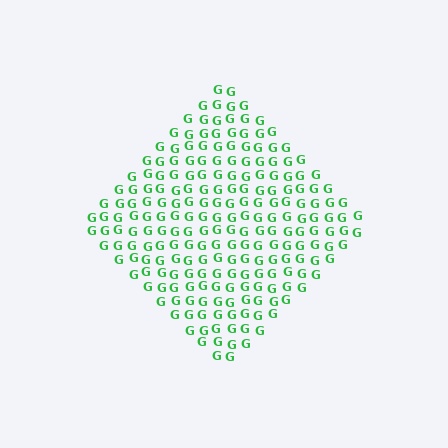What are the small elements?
The small elements are letter G's.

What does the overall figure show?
The overall figure shows a diamond.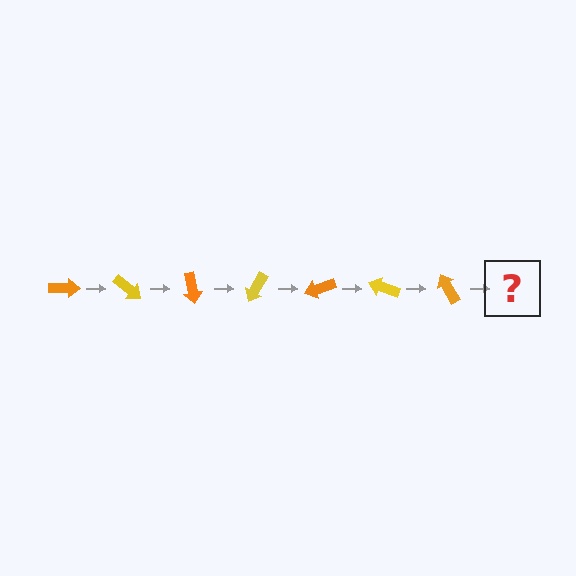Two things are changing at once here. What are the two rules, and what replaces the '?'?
The two rules are that it rotates 40 degrees each step and the color cycles through orange and yellow. The '?' should be a yellow arrow, rotated 280 degrees from the start.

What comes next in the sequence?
The next element should be a yellow arrow, rotated 280 degrees from the start.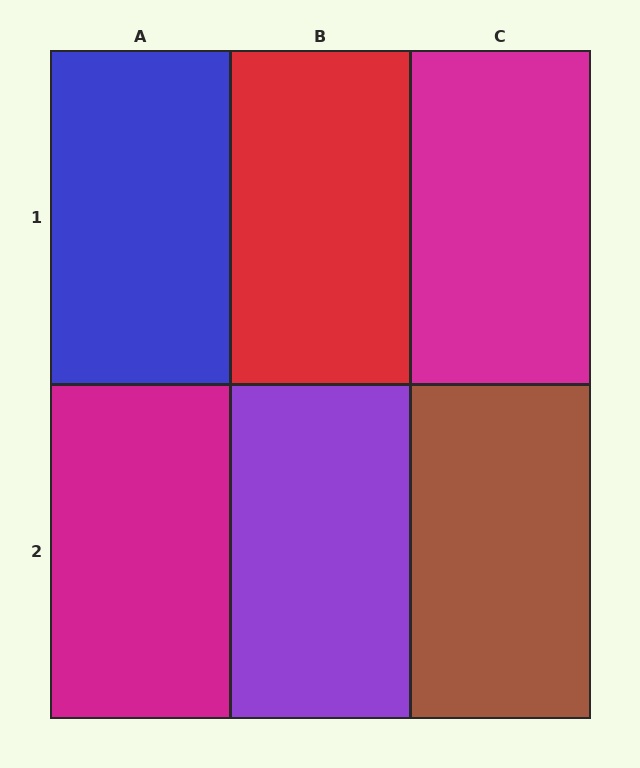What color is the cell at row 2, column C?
Brown.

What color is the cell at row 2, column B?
Purple.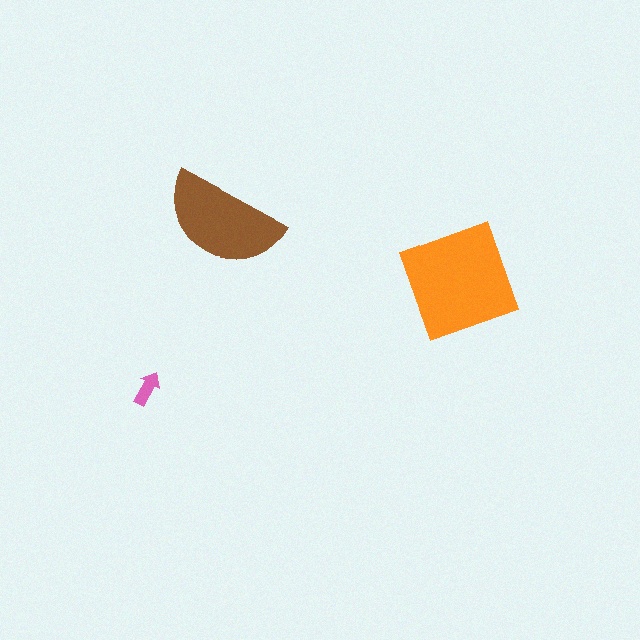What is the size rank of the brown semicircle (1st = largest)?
2nd.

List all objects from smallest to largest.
The pink arrow, the brown semicircle, the orange square.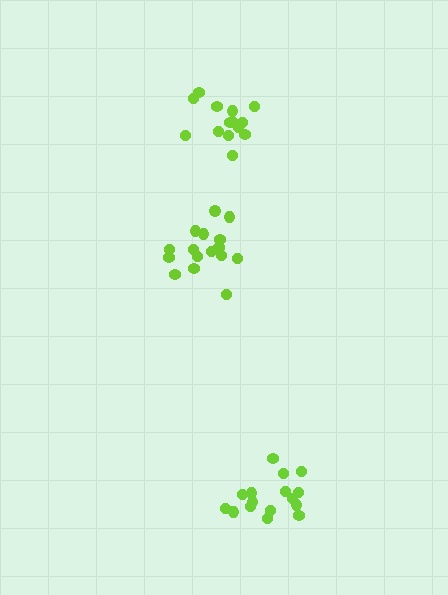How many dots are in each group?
Group 1: 14 dots, Group 2: 16 dots, Group 3: 16 dots (46 total).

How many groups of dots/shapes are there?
There are 3 groups.